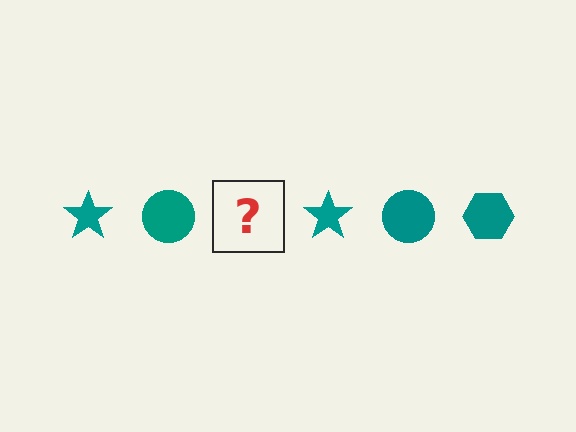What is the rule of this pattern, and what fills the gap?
The rule is that the pattern cycles through star, circle, hexagon shapes in teal. The gap should be filled with a teal hexagon.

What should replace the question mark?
The question mark should be replaced with a teal hexagon.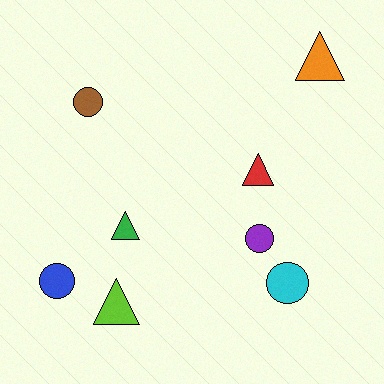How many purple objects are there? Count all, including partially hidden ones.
There is 1 purple object.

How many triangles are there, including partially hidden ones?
There are 4 triangles.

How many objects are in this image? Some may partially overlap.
There are 8 objects.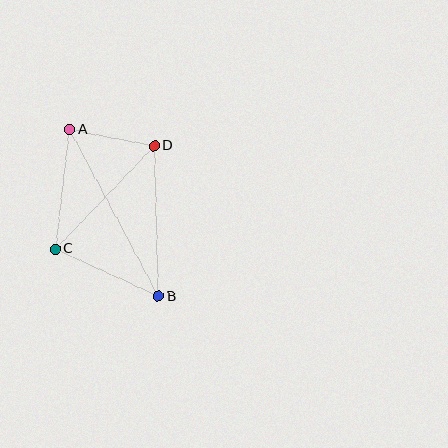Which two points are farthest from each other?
Points A and B are farthest from each other.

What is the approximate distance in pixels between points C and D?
The distance between C and D is approximately 143 pixels.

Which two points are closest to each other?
Points A and D are closest to each other.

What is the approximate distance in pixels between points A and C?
The distance between A and C is approximately 121 pixels.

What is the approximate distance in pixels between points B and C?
The distance between B and C is approximately 114 pixels.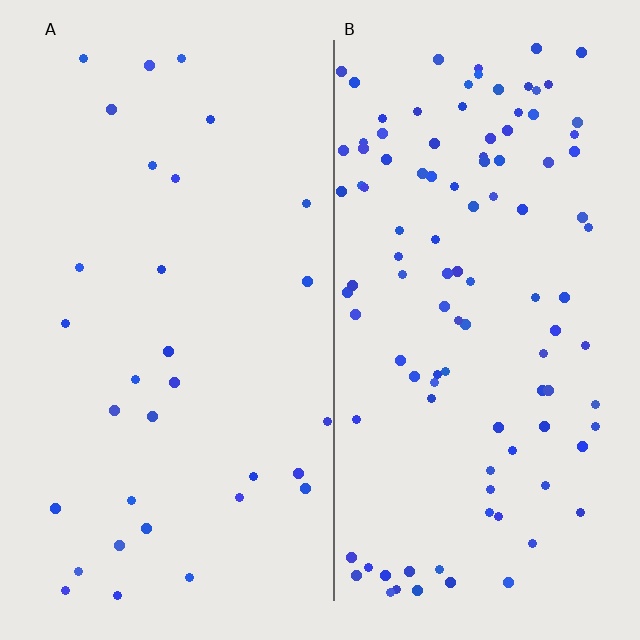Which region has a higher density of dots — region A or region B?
B (the right).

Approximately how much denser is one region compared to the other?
Approximately 3.5× — region B over region A.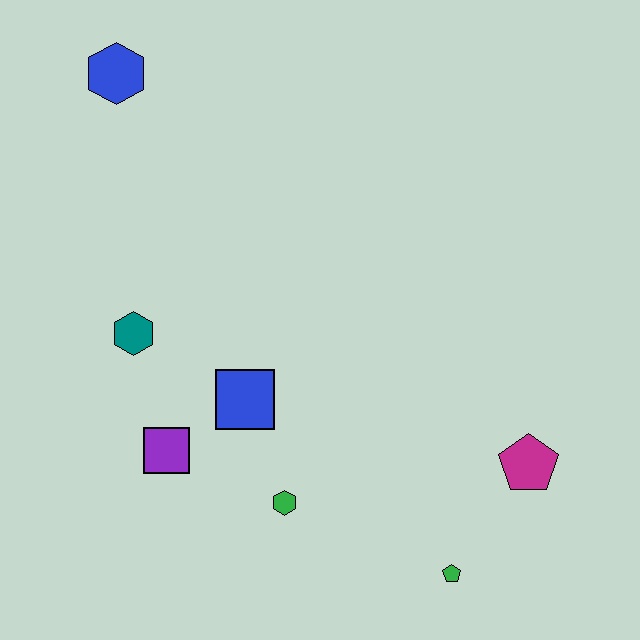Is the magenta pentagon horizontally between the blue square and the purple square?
No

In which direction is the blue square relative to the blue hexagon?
The blue square is below the blue hexagon.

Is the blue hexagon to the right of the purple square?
No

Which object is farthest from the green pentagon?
The blue hexagon is farthest from the green pentagon.